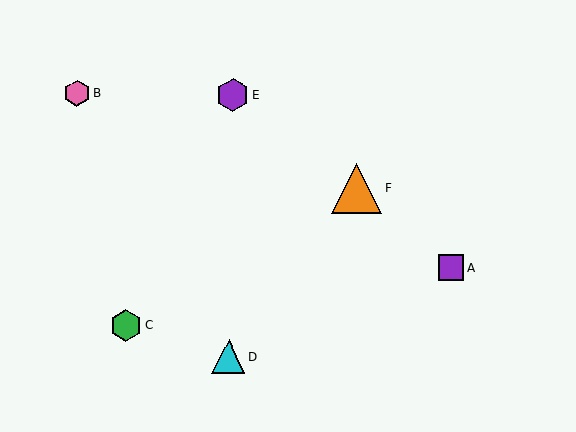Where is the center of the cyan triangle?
The center of the cyan triangle is at (229, 357).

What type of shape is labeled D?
Shape D is a cyan triangle.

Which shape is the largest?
The orange triangle (labeled F) is the largest.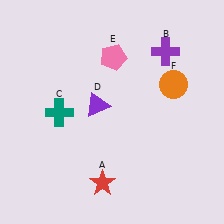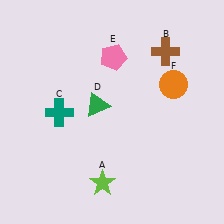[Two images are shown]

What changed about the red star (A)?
In Image 1, A is red. In Image 2, it changed to lime.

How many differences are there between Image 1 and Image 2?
There are 3 differences between the two images.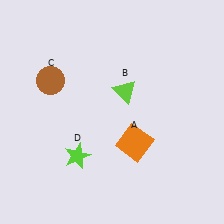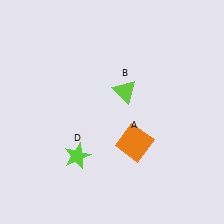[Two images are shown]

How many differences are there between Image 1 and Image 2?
There is 1 difference between the two images.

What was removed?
The brown circle (C) was removed in Image 2.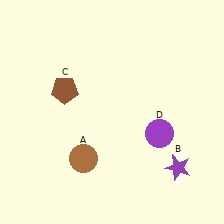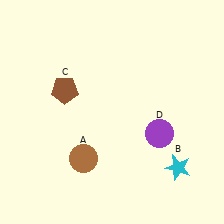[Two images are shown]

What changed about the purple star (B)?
In Image 1, B is purple. In Image 2, it changed to cyan.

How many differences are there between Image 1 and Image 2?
There is 1 difference between the two images.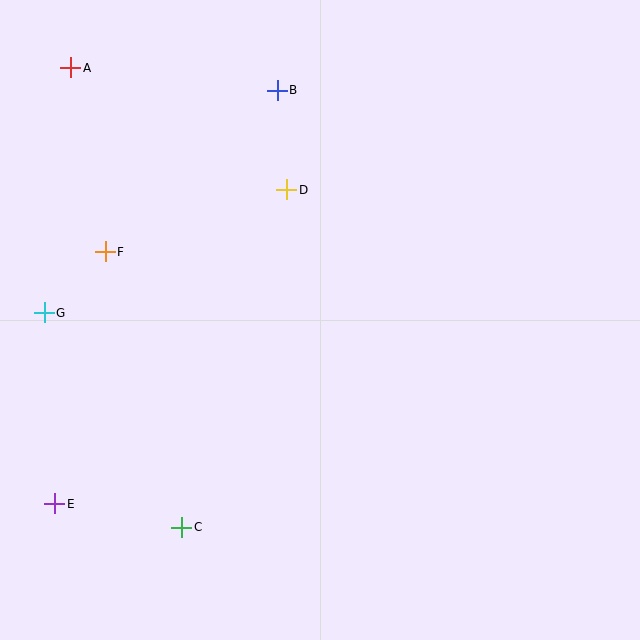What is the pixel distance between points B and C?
The distance between B and C is 447 pixels.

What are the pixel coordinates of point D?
Point D is at (287, 190).